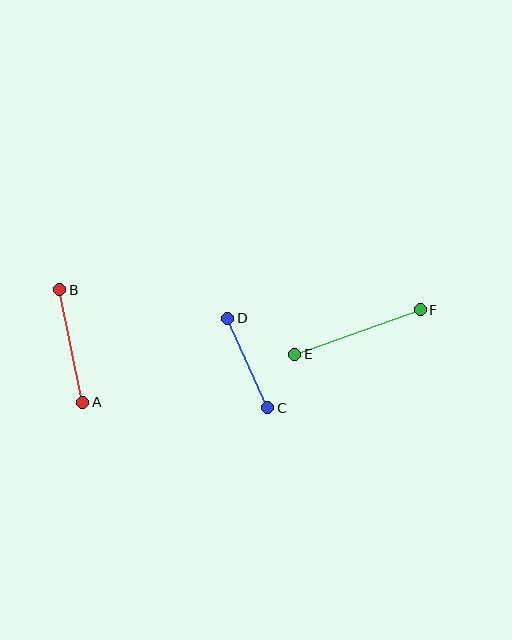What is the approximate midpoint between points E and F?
The midpoint is at approximately (358, 332) pixels.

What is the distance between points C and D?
The distance is approximately 98 pixels.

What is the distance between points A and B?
The distance is approximately 115 pixels.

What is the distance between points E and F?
The distance is approximately 133 pixels.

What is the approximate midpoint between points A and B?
The midpoint is at approximately (71, 346) pixels.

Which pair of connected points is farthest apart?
Points E and F are farthest apart.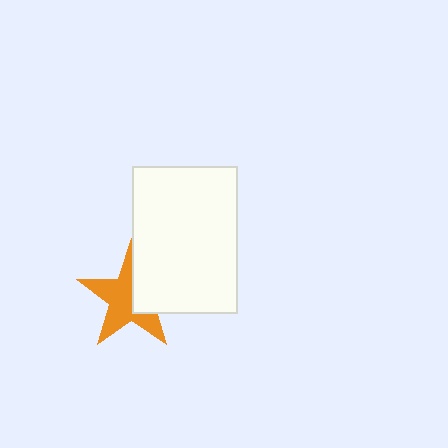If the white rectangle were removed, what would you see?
You would see the complete orange star.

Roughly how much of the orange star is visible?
About half of it is visible (roughly 62%).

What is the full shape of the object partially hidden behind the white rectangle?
The partially hidden object is an orange star.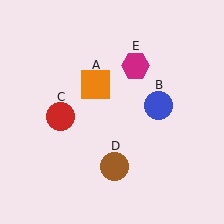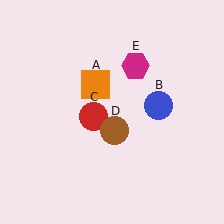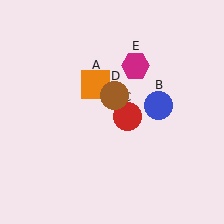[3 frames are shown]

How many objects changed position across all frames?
2 objects changed position: red circle (object C), brown circle (object D).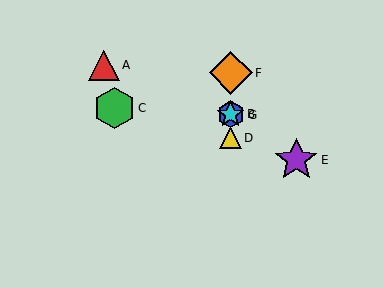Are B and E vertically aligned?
No, B is at x≈231 and E is at x≈296.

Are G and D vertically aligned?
Yes, both are at x≈231.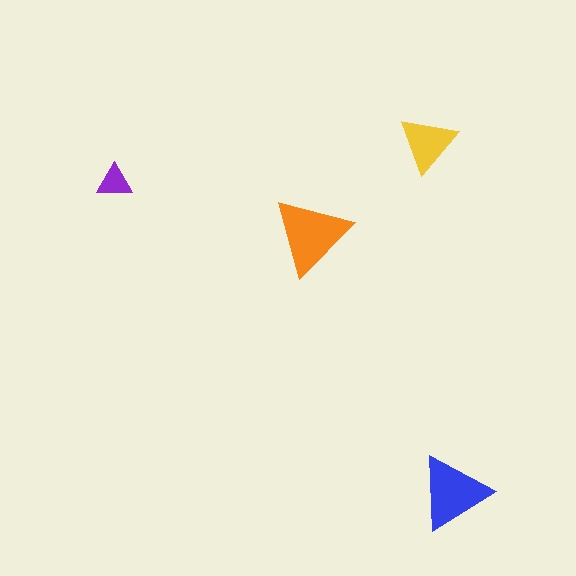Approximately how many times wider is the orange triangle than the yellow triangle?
About 1.5 times wider.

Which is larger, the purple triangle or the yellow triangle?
The yellow one.